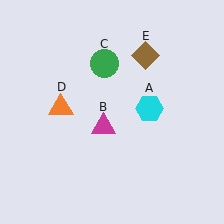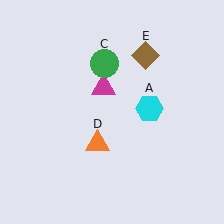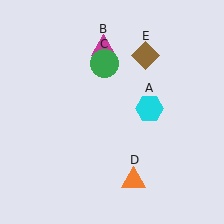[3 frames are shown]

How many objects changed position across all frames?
2 objects changed position: magenta triangle (object B), orange triangle (object D).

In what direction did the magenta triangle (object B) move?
The magenta triangle (object B) moved up.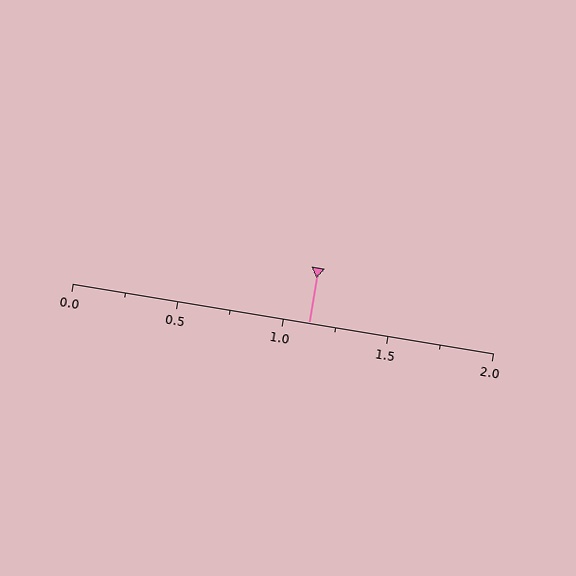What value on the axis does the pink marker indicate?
The marker indicates approximately 1.12.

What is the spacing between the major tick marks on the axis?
The major ticks are spaced 0.5 apart.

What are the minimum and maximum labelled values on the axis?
The axis runs from 0.0 to 2.0.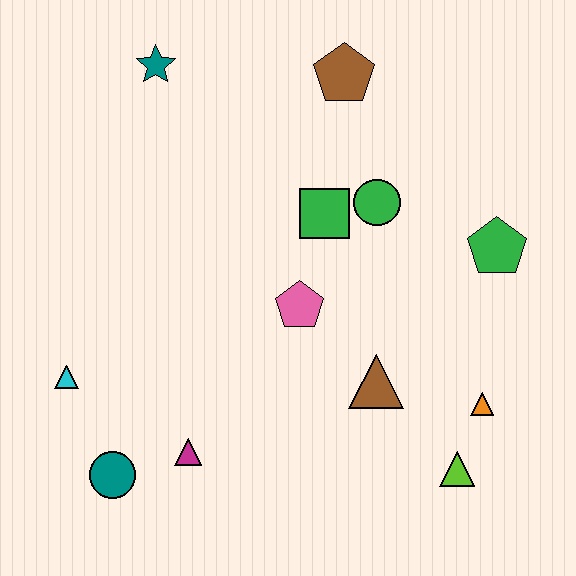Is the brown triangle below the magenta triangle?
No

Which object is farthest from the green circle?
The teal circle is farthest from the green circle.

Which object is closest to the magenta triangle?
The teal circle is closest to the magenta triangle.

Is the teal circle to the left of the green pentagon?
Yes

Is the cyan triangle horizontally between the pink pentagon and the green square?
No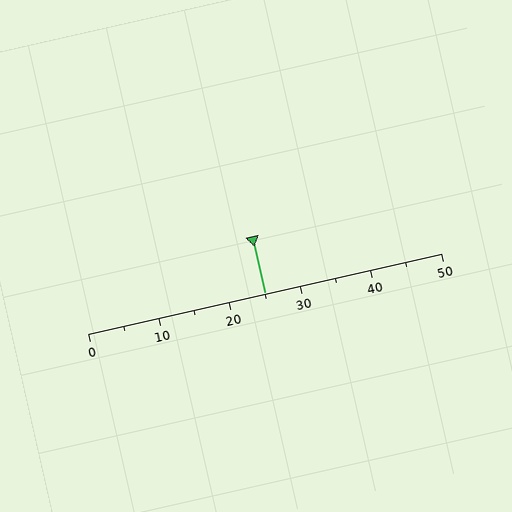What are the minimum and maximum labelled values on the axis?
The axis runs from 0 to 50.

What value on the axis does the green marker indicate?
The marker indicates approximately 25.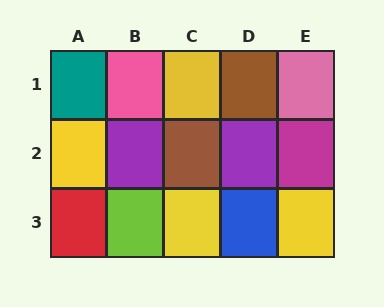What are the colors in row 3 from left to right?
Red, lime, yellow, blue, yellow.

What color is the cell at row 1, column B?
Pink.